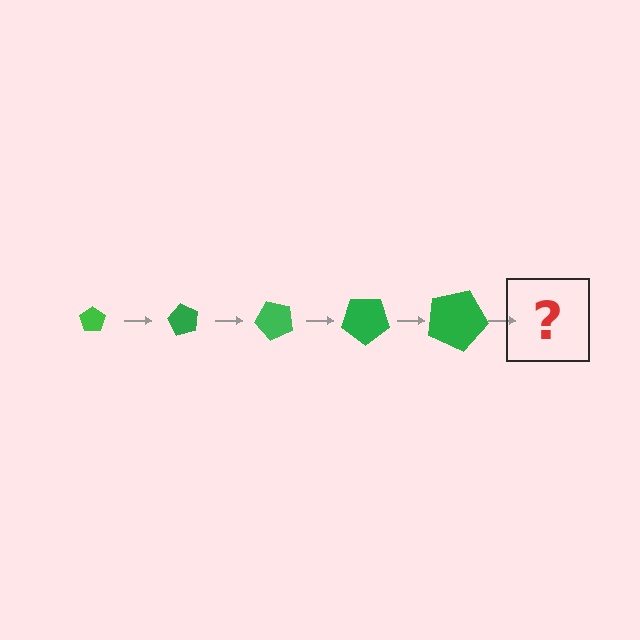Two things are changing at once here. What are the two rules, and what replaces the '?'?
The two rules are that the pentagon grows larger each step and it rotates 60 degrees each step. The '?' should be a pentagon, larger than the previous one and rotated 300 degrees from the start.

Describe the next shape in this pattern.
It should be a pentagon, larger than the previous one and rotated 300 degrees from the start.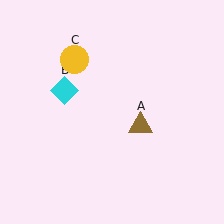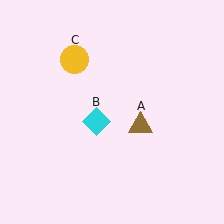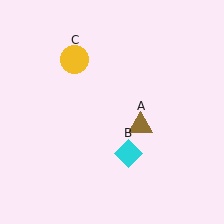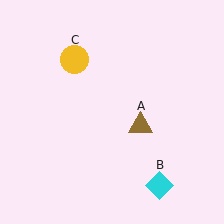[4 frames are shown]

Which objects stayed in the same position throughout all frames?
Brown triangle (object A) and yellow circle (object C) remained stationary.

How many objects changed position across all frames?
1 object changed position: cyan diamond (object B).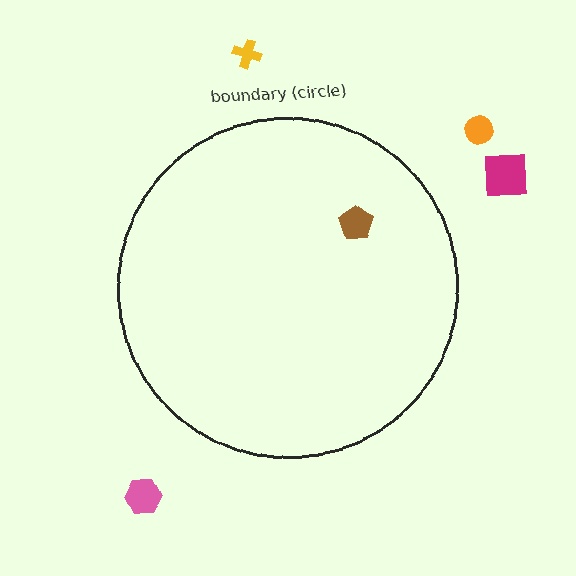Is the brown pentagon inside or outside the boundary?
Inside.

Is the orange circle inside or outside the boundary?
Outside.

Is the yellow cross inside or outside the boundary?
Outside.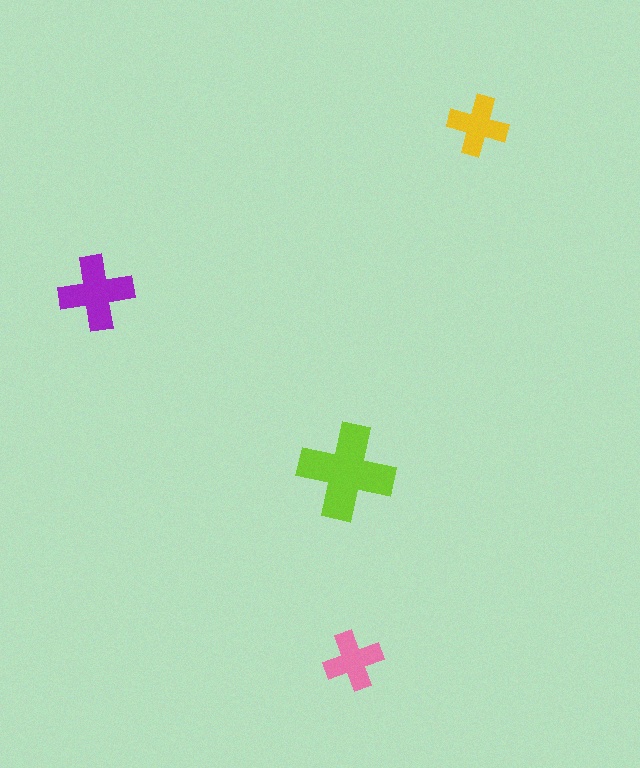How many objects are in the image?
There are 4 objects in the image.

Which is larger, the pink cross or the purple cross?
The purple one.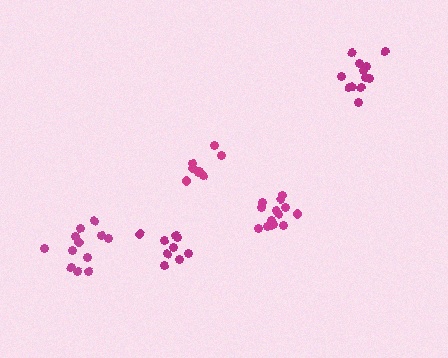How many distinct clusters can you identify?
There are 5 distinct clusters.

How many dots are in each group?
Group 1: 8 dots, Group 2: 14 dots, Group 3: 12 dots, Group 4: 12 dots, Group 5: 9 dots (55 total).